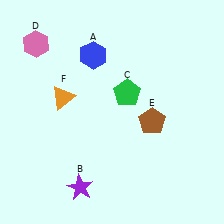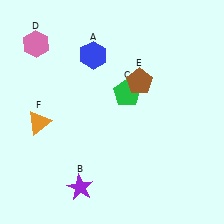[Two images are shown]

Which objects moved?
The objects that moved are: the brown pentagon (E), the orange triangle (F).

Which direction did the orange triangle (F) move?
The orange triangle (F) moved down.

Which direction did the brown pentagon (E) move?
The brown pentagon (E) moved up.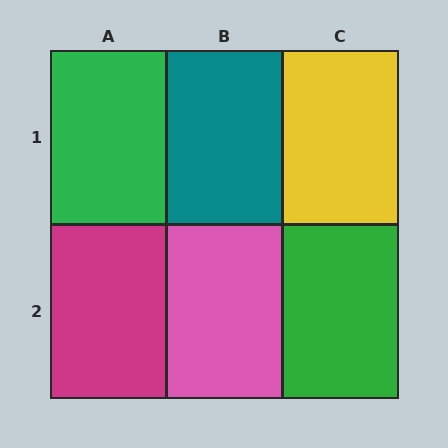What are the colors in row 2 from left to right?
Magenta, pink, green.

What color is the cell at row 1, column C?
Yellow.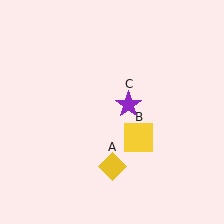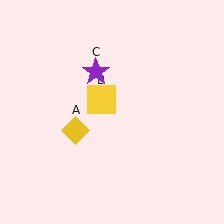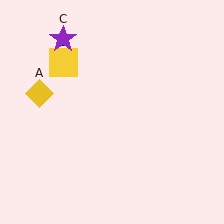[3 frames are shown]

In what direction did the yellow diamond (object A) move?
The yellow diamond (object A) moved up and to the left.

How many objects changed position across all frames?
3 objects changed position: yellow diamond (object A), yellow square (object B), purple star (object C).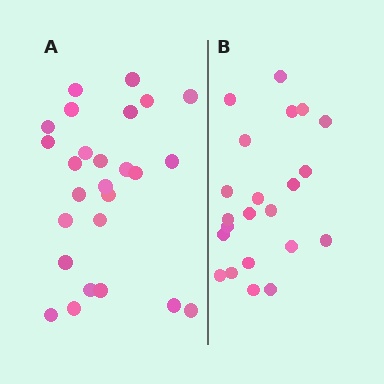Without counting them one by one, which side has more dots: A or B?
Region A (the left region) has more dots.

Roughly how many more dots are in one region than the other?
Region A has about 4 more dots than region B.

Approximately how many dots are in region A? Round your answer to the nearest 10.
About 30 dots. (The exact count is 26, which rounds to 30.)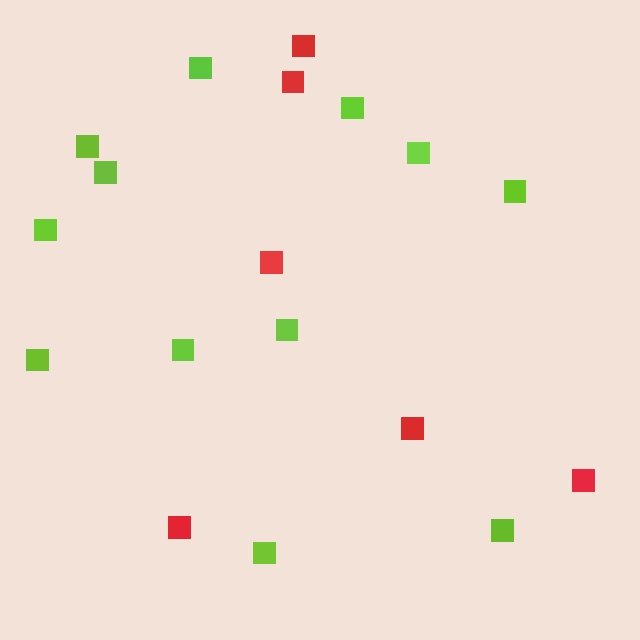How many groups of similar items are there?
There are 2 groups: one group of red squares (6) and one group of lime squares (12).